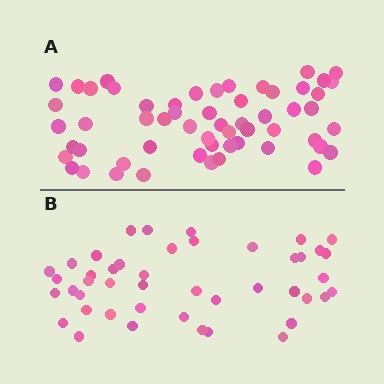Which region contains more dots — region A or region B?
Region A (the top region) has more dots.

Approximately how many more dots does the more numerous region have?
Region A has roughly 12 or so more dots than region B.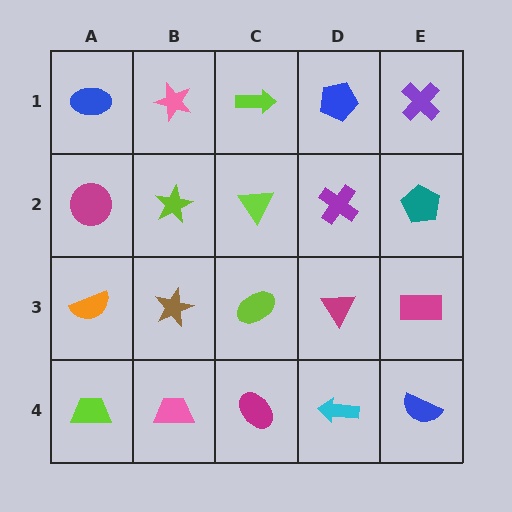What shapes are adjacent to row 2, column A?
A blue ellipse (row 1, column A), an orange semicircle (row 3, column A), a lime star (row 2, column B).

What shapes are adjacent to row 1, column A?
A magenta circle (row 2, column A), a pink star (row 1, column B).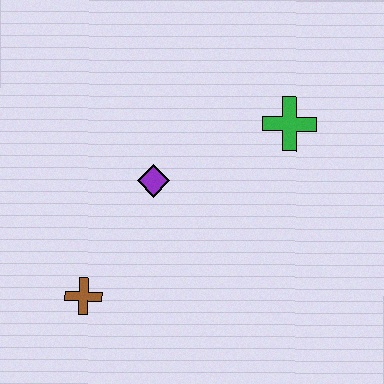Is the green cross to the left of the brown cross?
No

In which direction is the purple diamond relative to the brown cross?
The purple diamond is above the brown cross.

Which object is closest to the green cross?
The purple diamond is closest to the green cross.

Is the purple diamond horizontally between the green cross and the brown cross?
Yes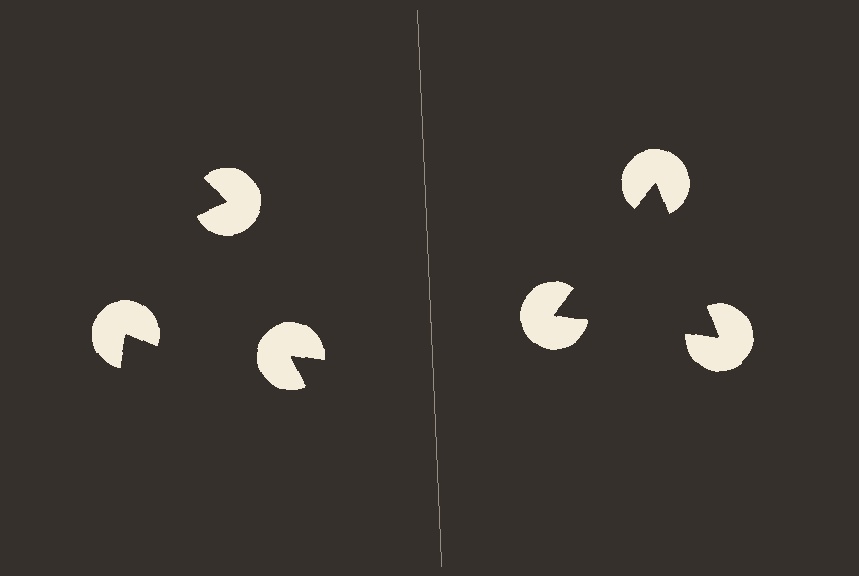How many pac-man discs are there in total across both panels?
6 — 3 on each side.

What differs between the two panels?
The pac-man discs are positioned identically on both sides; only the wedge orientations differ. On the right they align to a triangle; on the left they are misaligned.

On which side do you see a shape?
An illusory triangle appears on the right side. On the left side the wedge cuts are rotated, so no coherent shape forms.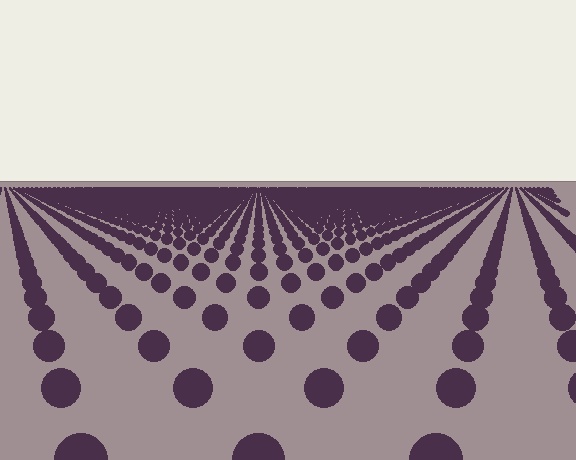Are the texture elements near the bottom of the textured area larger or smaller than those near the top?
Larger. Near the bottom, elements are closer to the viewer and appear at a bigger on-screen size.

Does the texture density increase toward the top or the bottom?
Density increases toward the top.